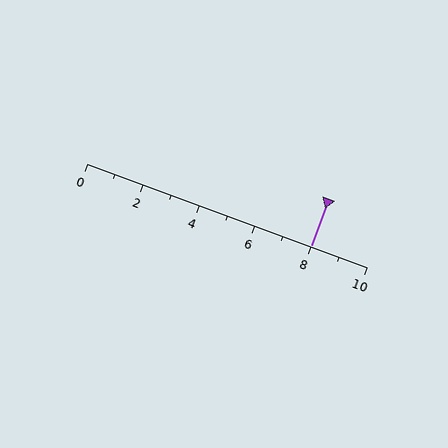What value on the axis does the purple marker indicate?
The marker indicates approximately 8.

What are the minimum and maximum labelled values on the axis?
The axis runs from 0 to 10.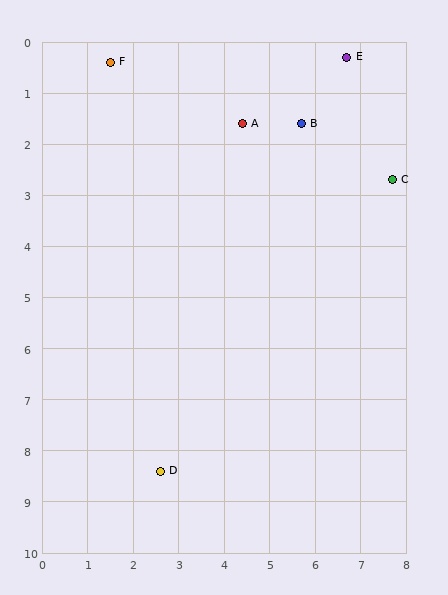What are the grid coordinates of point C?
Point C is at approximately (7.7, 2.7).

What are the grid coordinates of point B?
Point B is at approximately (5.7, 1.6).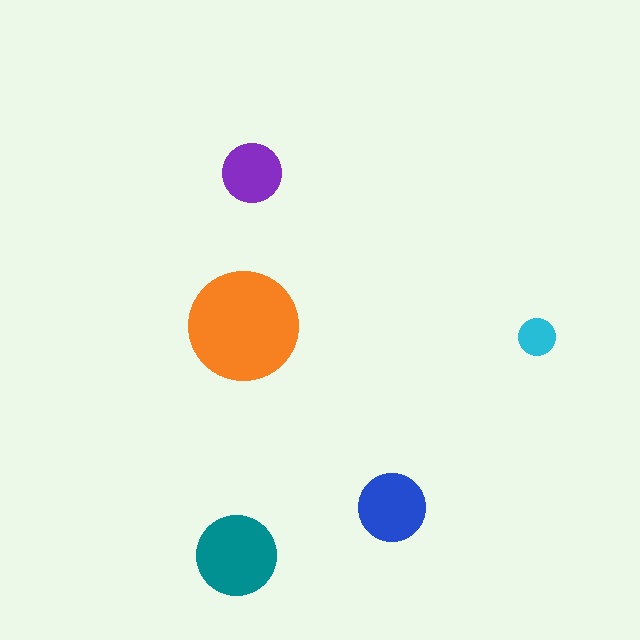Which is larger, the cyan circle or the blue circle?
The blue one.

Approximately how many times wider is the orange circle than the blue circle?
About 1.5 times wider.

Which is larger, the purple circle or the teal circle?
The teal one.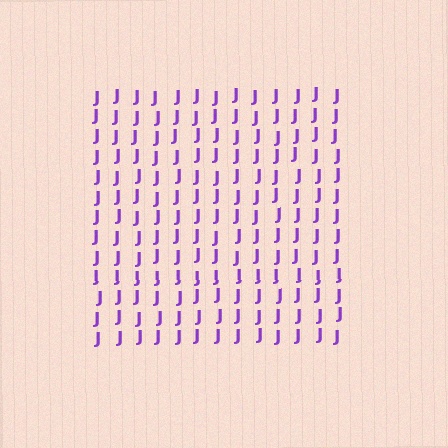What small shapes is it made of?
It is made of small letter J's.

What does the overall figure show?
The overall figure shows a square.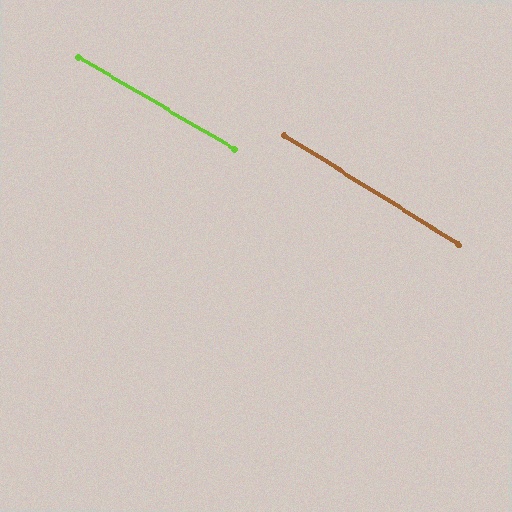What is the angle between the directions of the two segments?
Approximately 1 degree.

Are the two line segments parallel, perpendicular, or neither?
Parallel — their directions differ by only 1.4°.